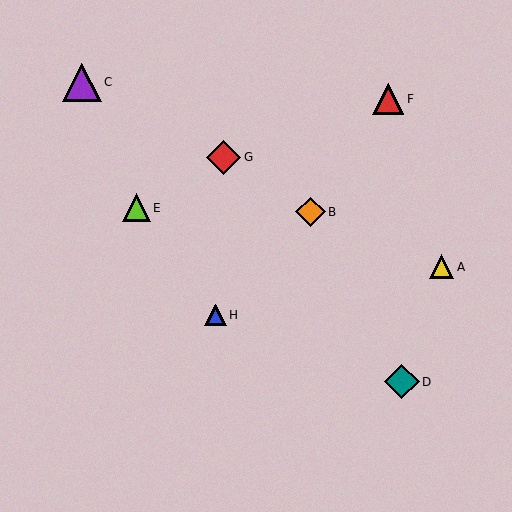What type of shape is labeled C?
Shape C is a purple triangle.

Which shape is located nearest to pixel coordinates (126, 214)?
The lime triangle (labeled E) at (137, 208) is nearest to that location.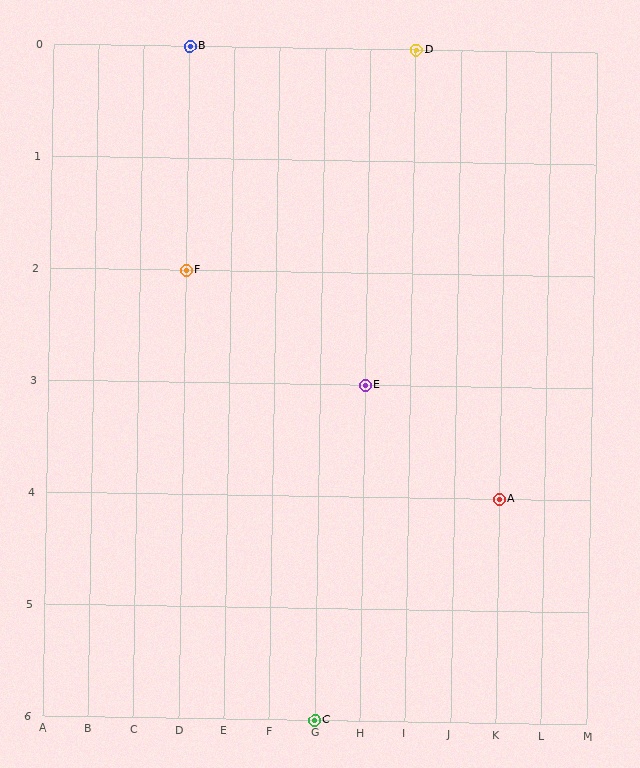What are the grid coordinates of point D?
Point D is at grid coordinates (I, 0).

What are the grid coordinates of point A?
Point A is at grid coordinates (K, 4).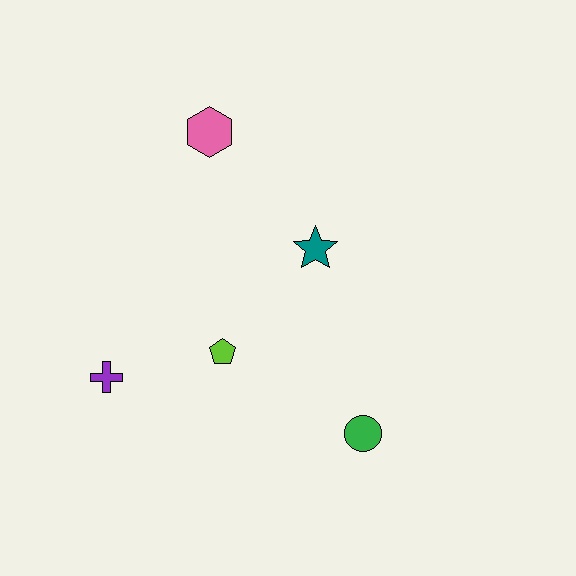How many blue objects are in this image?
There are no blue objects.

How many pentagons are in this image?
There is 1 pentagon.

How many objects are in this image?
There are 5 objects.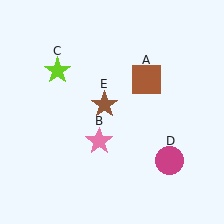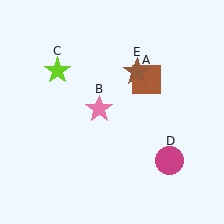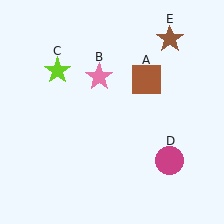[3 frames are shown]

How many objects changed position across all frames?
2 objects changed position: pink star (object B), brown star (object E).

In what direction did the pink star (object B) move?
The pink star (object B) moved up.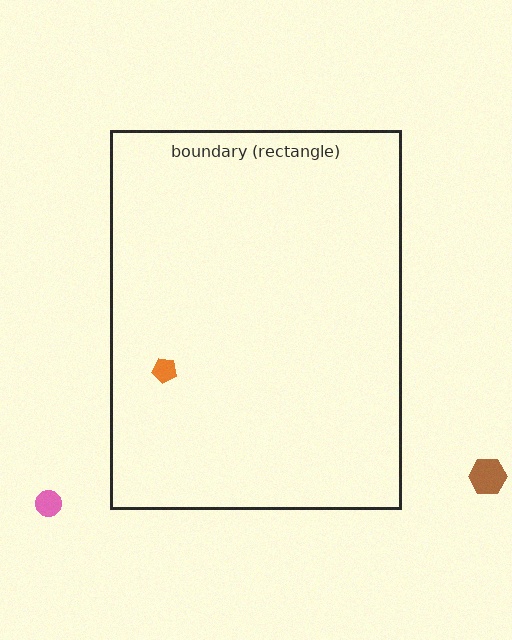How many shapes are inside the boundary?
1 inside, 2 outside.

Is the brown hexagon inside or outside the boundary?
Outside.